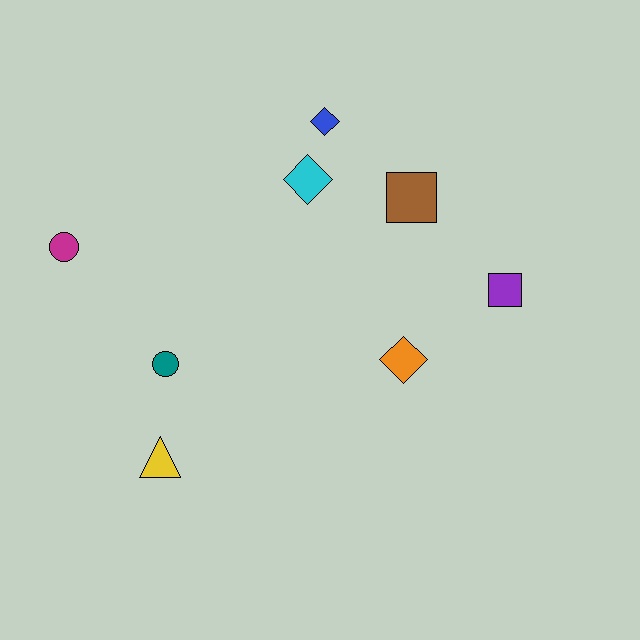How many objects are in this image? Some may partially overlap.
There are 8 objects.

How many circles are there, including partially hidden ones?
There are 2 circles.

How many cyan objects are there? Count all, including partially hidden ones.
There is 1 cyan object.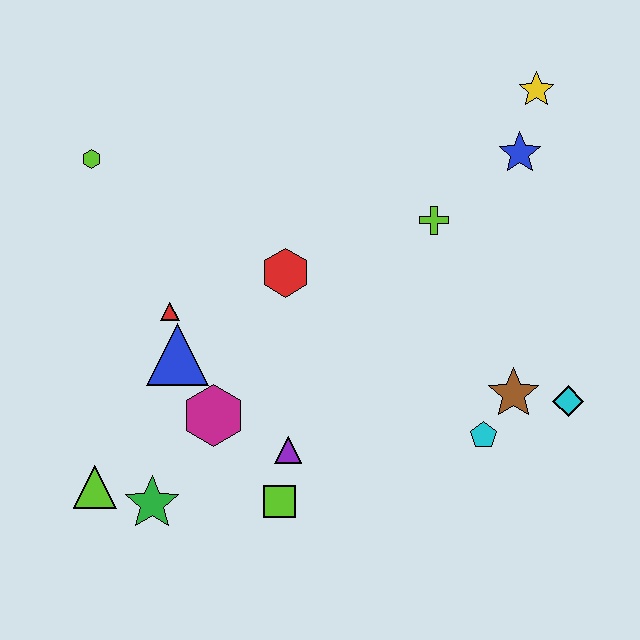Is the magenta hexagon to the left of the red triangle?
No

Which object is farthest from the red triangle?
The yellow star is farthest from the red triangle.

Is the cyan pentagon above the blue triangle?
No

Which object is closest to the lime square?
The purple triangle is closest to the lime square.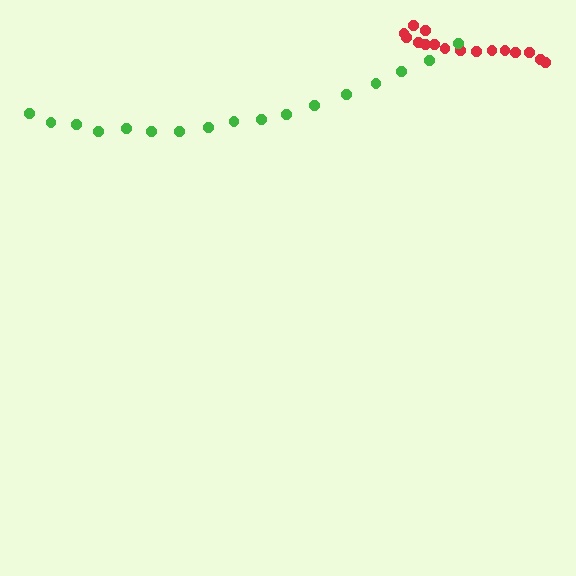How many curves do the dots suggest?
There are 2 distinct paths.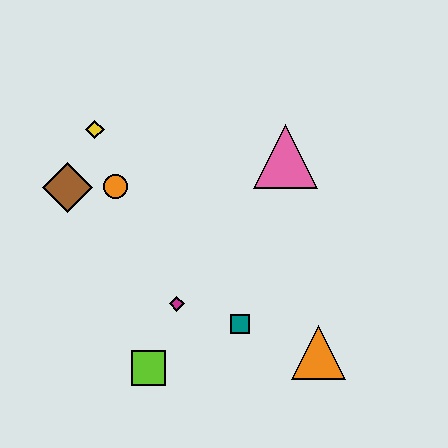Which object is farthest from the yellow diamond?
The orange triangle is farthest from the yellow diamond.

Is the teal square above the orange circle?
No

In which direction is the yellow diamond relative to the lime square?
The yellow diamond is above the lime square.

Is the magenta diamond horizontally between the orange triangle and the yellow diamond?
Yes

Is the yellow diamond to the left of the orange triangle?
Yes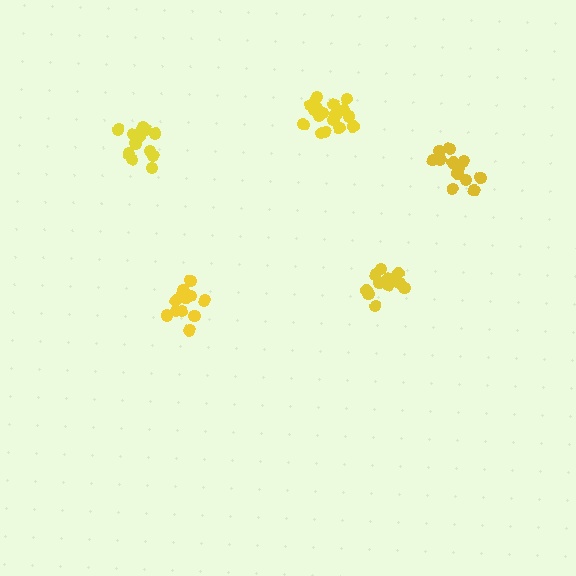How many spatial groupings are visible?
There are 5 spatial groupings.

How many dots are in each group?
Group 1: 13 dots, Group 2: 13 dots, Group 3: 12 dots, Group 4: 18 dots, Group 5: 15 dots (71 total).